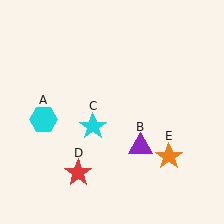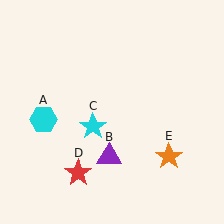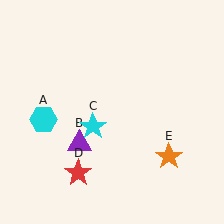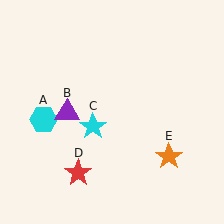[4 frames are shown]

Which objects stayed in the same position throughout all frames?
Cyan hexagon (object A) and cyan star (object C) and red star (object D) and orange star (object E) remained stationary.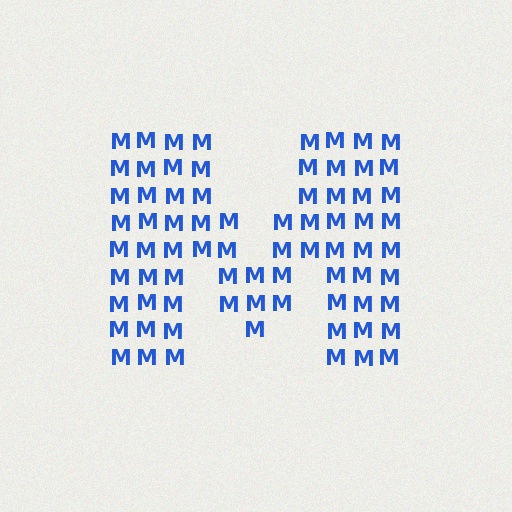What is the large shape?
The large shape is the letter M.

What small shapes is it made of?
It is made of small letter M's.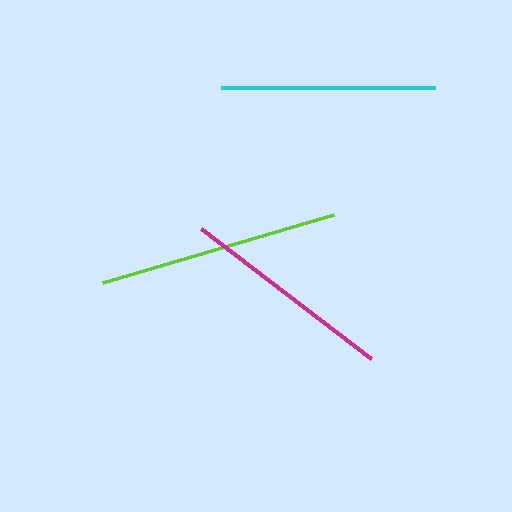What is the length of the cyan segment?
The cyan segment is approximately 215 pixels long.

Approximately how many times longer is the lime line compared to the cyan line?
The lime line is approximately 1.1 times the length of the cyan line.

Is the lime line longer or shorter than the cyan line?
The lime line is longer than the cyan line.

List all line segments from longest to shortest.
From longest to shortest: lime, cyan, magenta.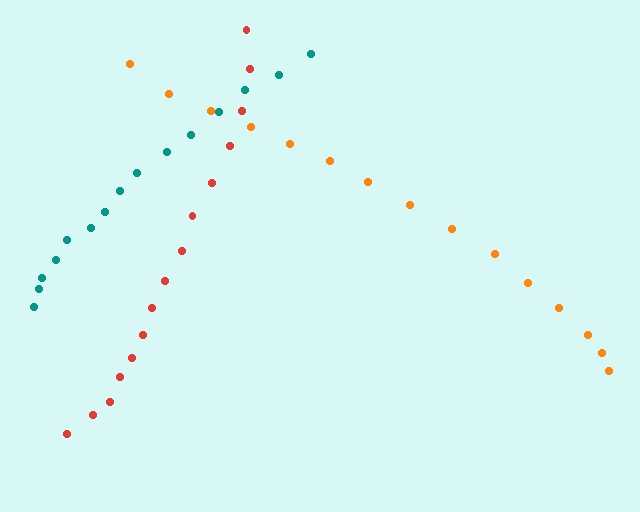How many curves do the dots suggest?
There are 3 distinct paths.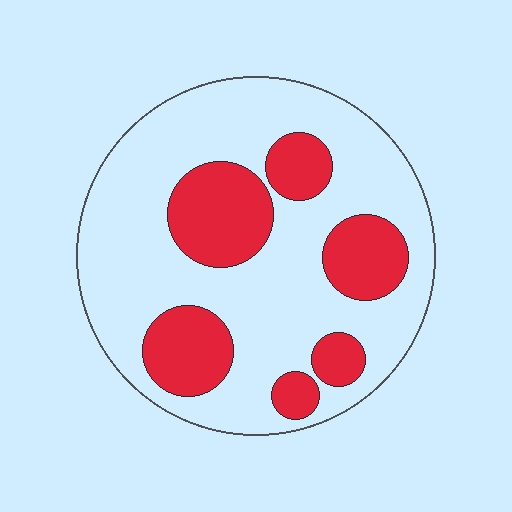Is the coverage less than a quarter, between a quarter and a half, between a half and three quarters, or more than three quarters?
Between a quarter and a half.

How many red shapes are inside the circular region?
6.